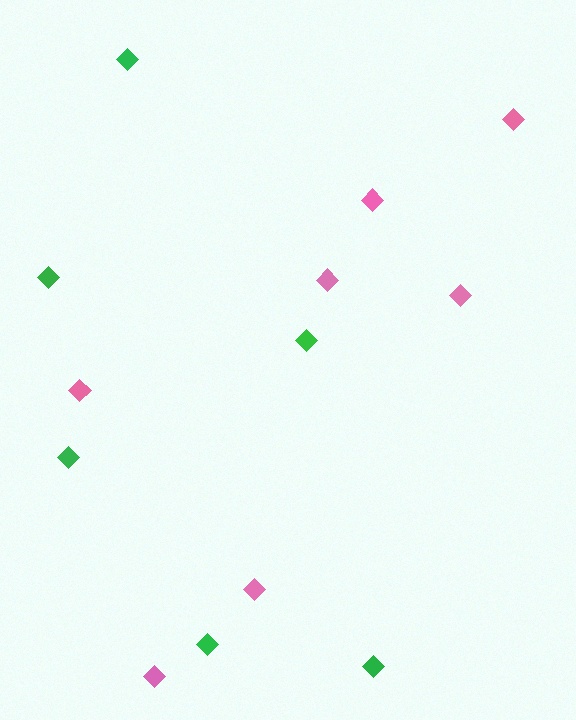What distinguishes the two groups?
There are 2 groups: one group of pink diamonds (7) and one group of green diamonds (6).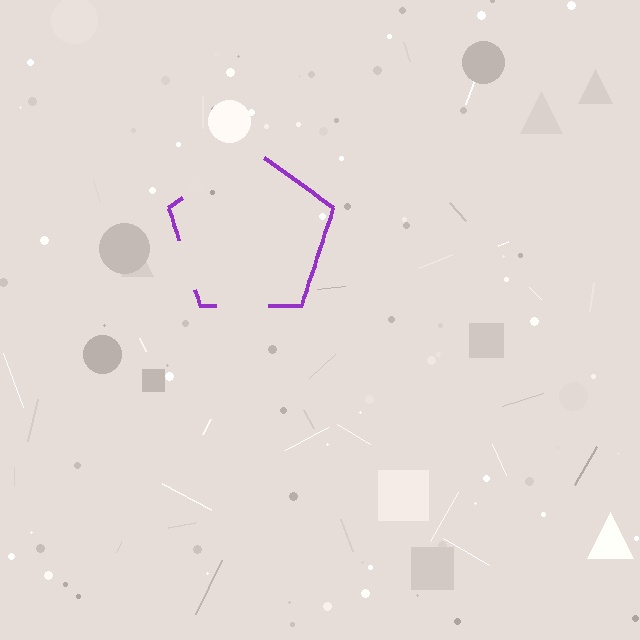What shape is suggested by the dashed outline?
The dashed outline suggests a pentagon.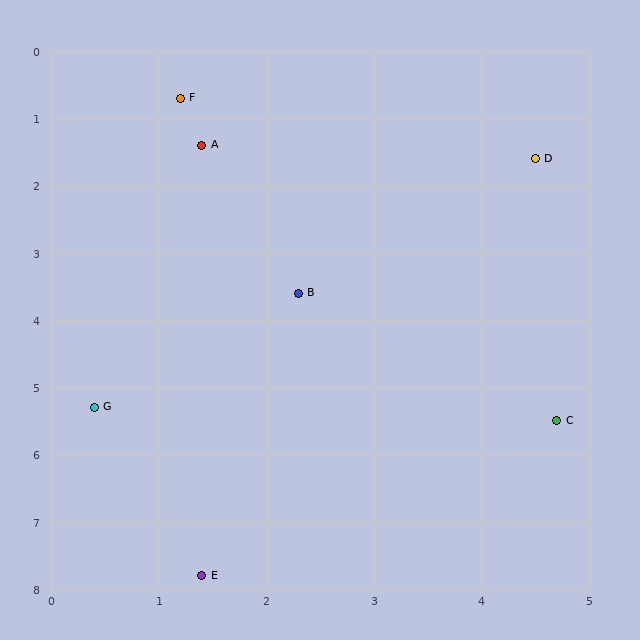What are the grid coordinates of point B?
Point B is at approximately (2.3, 3.6).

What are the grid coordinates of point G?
Point G is at approximately (0.4, 5.3).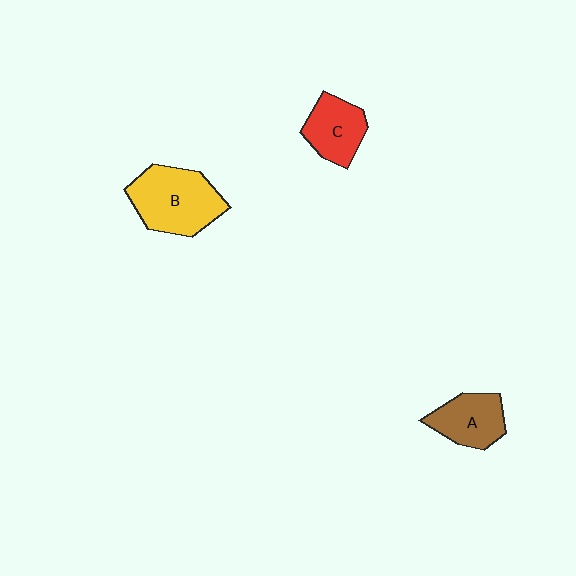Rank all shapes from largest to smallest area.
From largest to smallest: B (yellow), A (brown), C (red).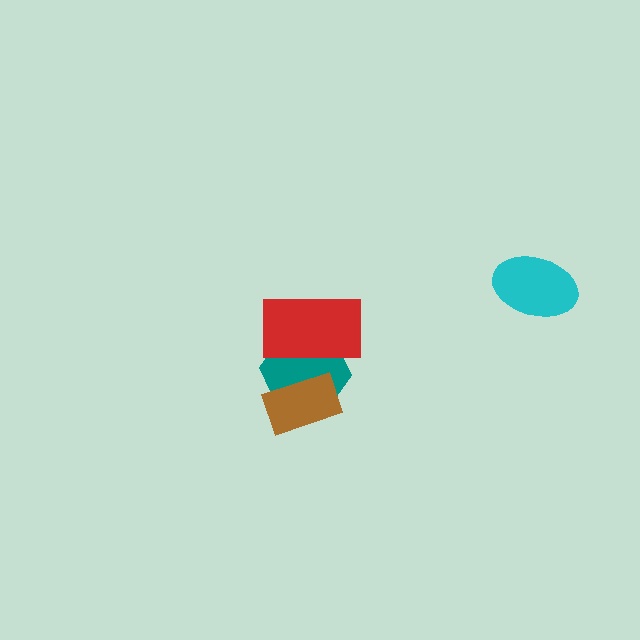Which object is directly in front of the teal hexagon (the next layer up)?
The red rectangle is directly in front of the teal hexagon.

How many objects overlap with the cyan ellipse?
0 objects overlap with the cyan ellipse.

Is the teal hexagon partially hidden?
Yes, it is partially covered by another shape.